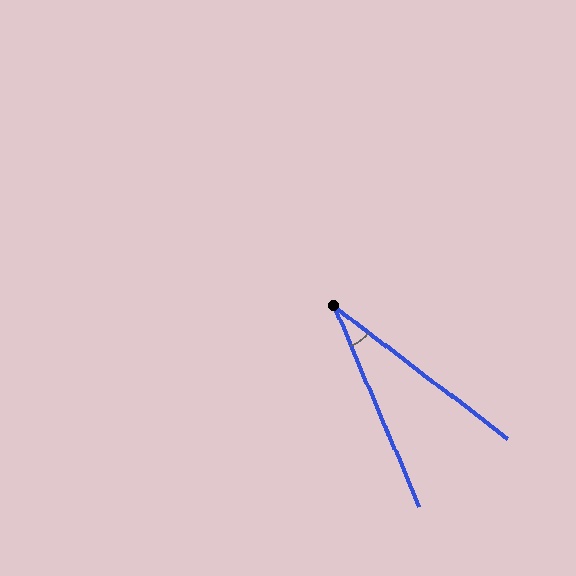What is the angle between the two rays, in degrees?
Approximately 30 degrees.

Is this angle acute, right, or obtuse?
It is acute.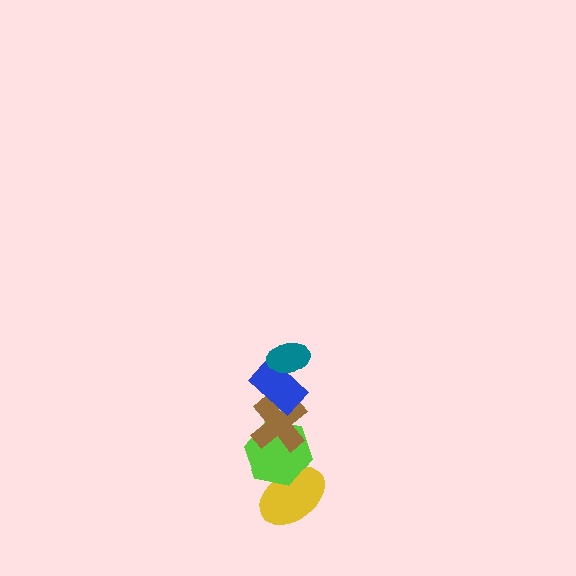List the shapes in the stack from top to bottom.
From top to bottom: the teal ellipse, the blue rectangle, the brown cross, the lime hexagon, the yellow ellipse.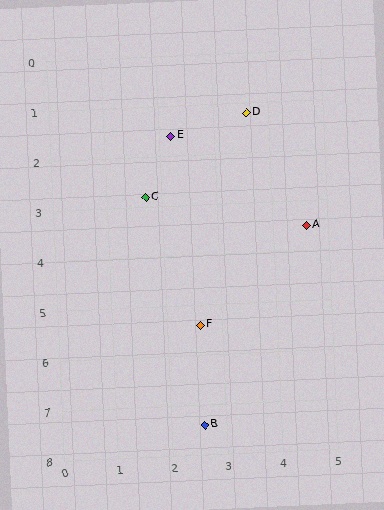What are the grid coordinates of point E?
Point E is at approximately (2.2, 1.6).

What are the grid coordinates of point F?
Point F is at approximately (2.6, 5.4).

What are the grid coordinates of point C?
Point C is at approximately (1.7, 2.8).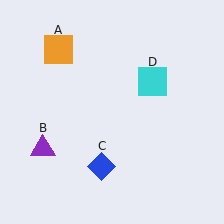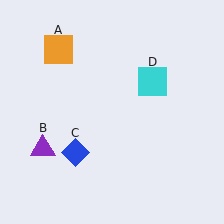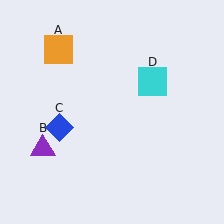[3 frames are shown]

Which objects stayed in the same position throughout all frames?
Orange square (object A) and purple triangle (object B) and cyan square (object D) remained stationary.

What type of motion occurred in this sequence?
The blue diamond (object C) rotated clockwise around the center of the scene.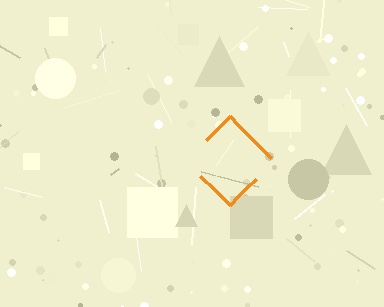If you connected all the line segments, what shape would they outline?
They would outline a diamond.